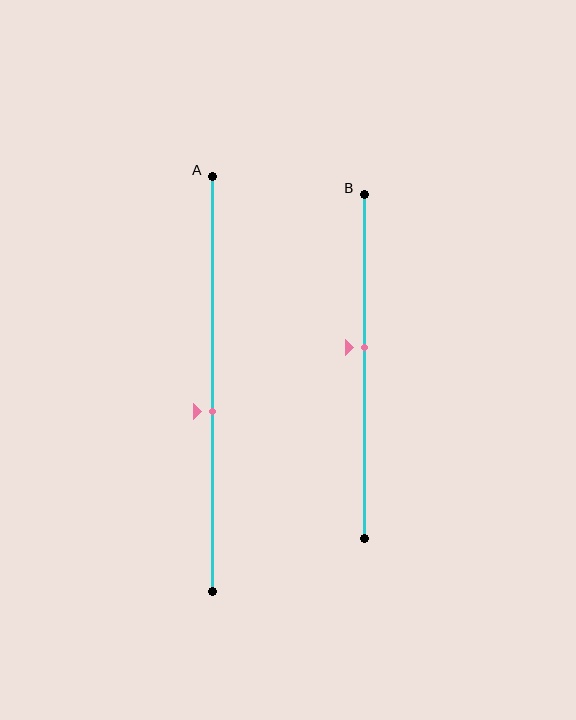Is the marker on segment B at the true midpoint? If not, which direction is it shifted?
No, the marker on segment B is shifted upward by about 6% of the segment length.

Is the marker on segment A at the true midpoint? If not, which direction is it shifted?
No, the marker on segment A is shifted downward by about 7% of the segment length.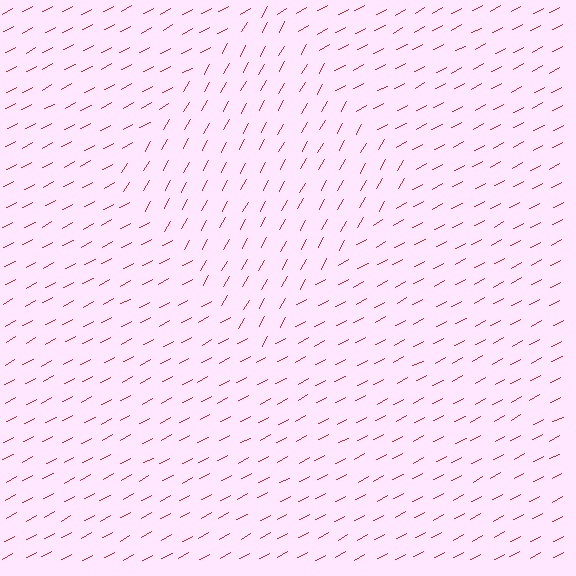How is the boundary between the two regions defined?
The boundary is defined purely by a change in line orientation (approximately 33 degrees difference). All lines are the same color and thickness.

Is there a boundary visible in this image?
Yes, there is a texture boundary formed by a change in line orientation.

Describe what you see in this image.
The image is filled with small red line segments. A diamond region in the image has lines oriented differently from the surrounding lines, creating a visible texture boundary.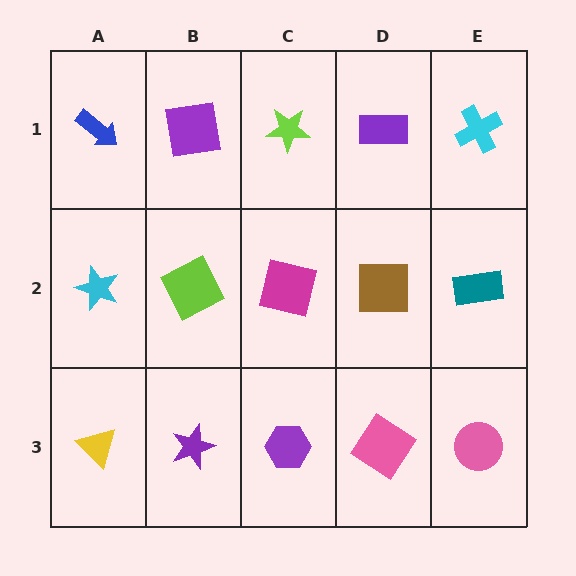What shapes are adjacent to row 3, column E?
A teal rectangle (row 2, column E), a pink diamond (row 3, column D).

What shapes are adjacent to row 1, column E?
A teal rectangle (row 2, column E), a purple rectangle (row 1, column D).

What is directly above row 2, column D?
A purple rectangle.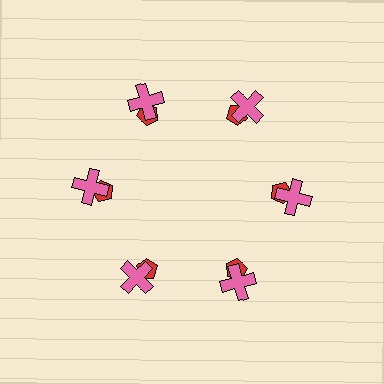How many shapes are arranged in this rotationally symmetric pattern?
There are 12 shapes, arranged in 6 groups of 2.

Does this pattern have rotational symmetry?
Yes, this pattern has 6-fold rotational symmetry. It looks the same after rotating 60 degrees around the center.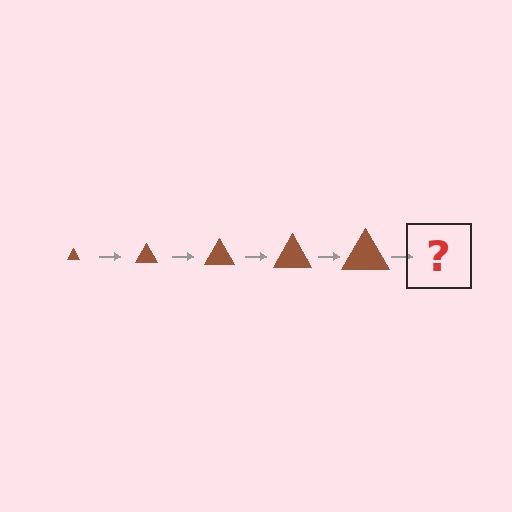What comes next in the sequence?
The next element should be a brown triangle, larger than the previous one.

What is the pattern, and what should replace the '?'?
The pattern is that the triangle gets progressively larger each step. The '?' should be a brown triangle, larger than the previous one.